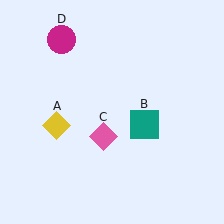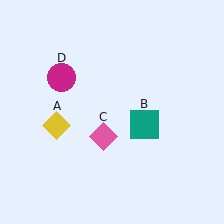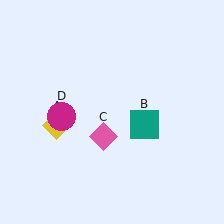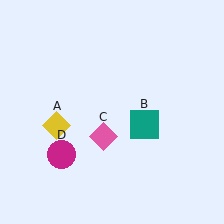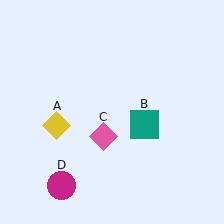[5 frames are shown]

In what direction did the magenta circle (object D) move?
The magenta circle (object D) moved down.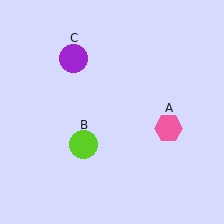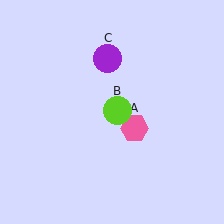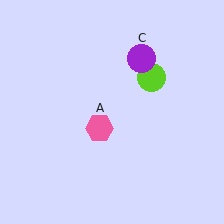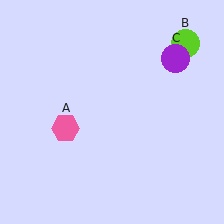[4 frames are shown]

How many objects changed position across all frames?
3 objects changed position: pink hexagon (object A), lime circle (object B), purple circle (object C).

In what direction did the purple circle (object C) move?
The purple circle (object C) moved right.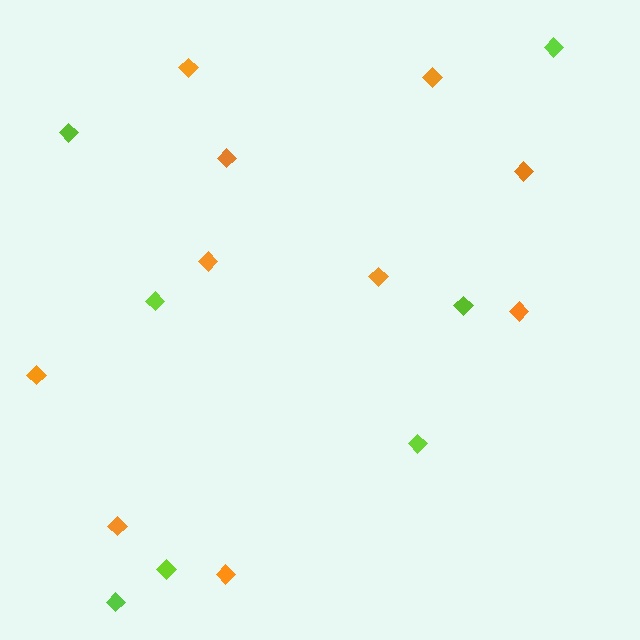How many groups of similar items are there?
There are 2 groups: one group of orange diamonds (10) and one group of lime diamonds (7).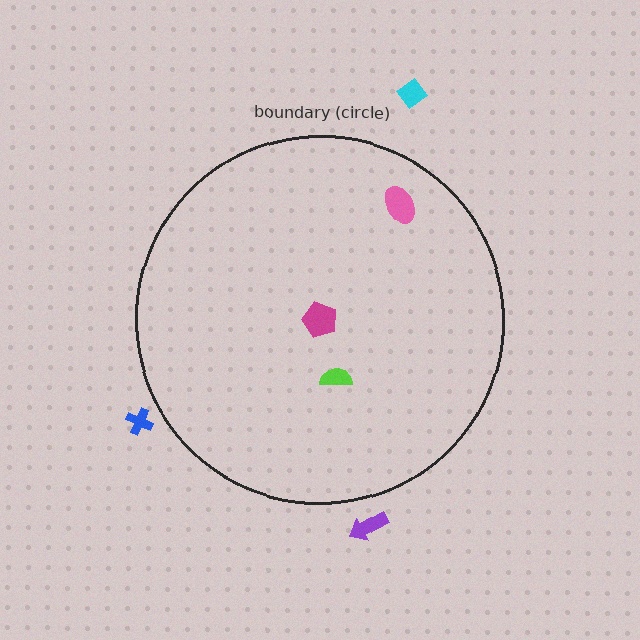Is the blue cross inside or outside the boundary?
Outside.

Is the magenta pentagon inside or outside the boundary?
Inside.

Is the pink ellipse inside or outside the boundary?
Inside.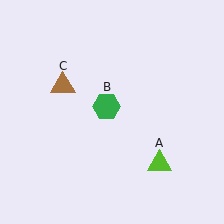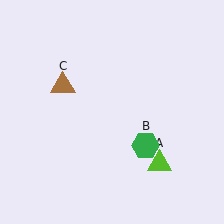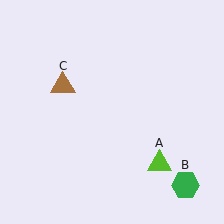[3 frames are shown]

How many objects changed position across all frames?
1 object changed position: green hexagon (object B).